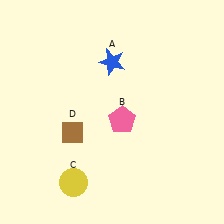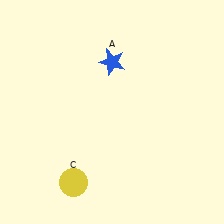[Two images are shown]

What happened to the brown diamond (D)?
The brown diamond (D) was removed in Image 2. It was in the bottom-left area of Image 1.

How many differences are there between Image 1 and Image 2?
There are 2 differences between the two images.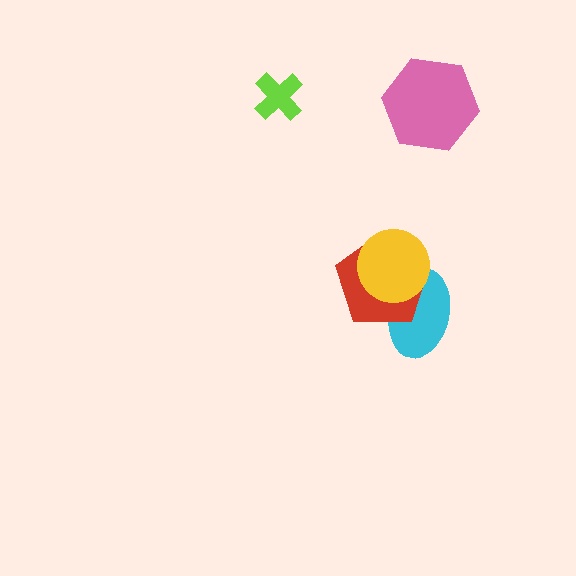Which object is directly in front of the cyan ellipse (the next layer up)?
The red pentagon is directly in front of the cyan ellipse.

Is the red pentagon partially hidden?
Yes, it is partially covered by another shape.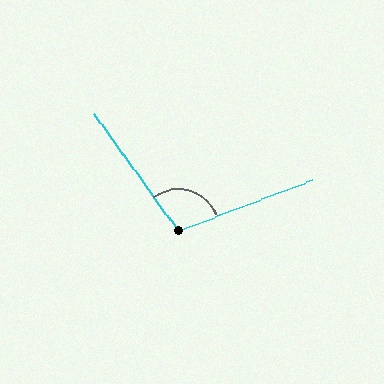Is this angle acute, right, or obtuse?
It is obtuse.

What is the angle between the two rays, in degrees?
Approximately 105 degrees.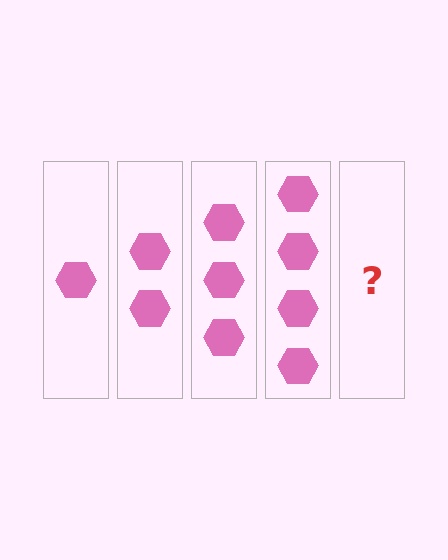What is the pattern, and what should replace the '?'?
The pattern is that each step adds one more hexagon. The '?' should be 5 hexagons.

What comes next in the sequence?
The next element should be 5 hexagons.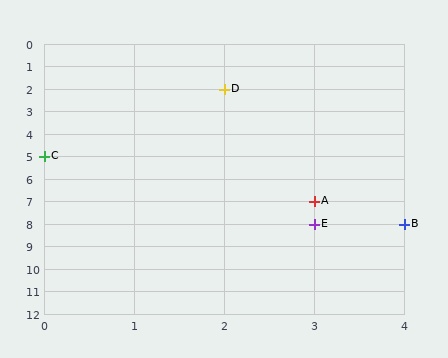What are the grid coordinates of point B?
Point B is at grid coordinates (4, 8).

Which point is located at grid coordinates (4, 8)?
Point B is at (4, 8).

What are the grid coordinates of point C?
Point C is at grid coordinates (0, 5).